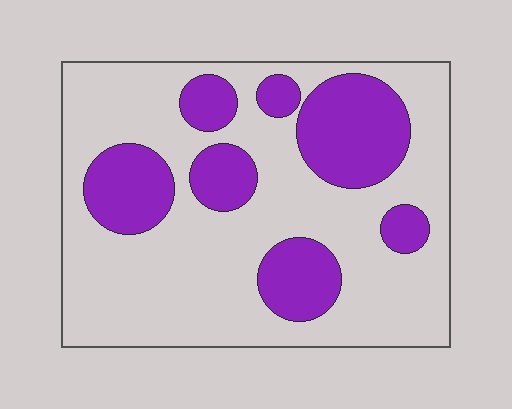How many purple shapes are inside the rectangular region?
7.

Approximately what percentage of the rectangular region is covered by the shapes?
Approximately 30%.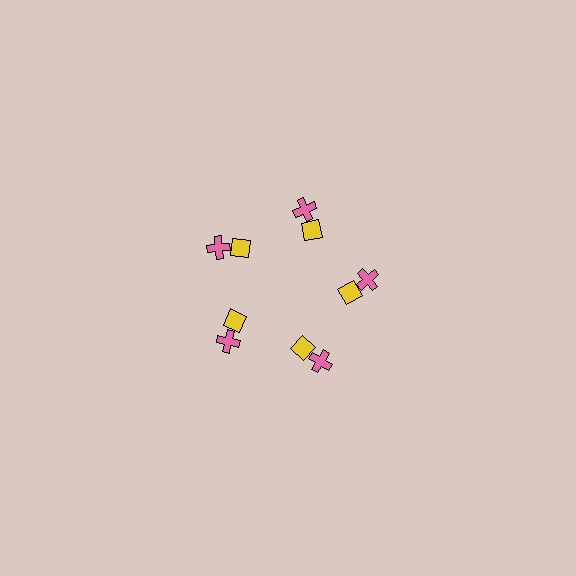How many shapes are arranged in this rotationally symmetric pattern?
There are 10 shapes, arranged in 5 groups of 2.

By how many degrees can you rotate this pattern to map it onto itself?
The pattern maps onto itself every 72 degrees of rotation.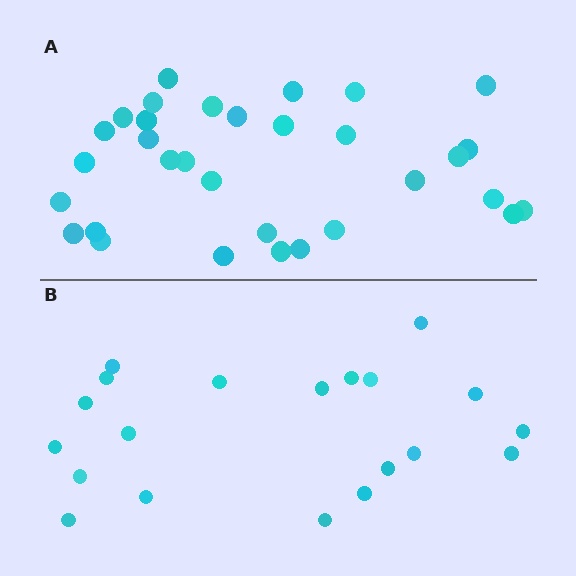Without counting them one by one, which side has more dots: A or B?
Region A (the top region) has more dots.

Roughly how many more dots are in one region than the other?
Region A has roughly 12 or so more dots than region B.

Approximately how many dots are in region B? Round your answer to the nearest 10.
About 20 dots.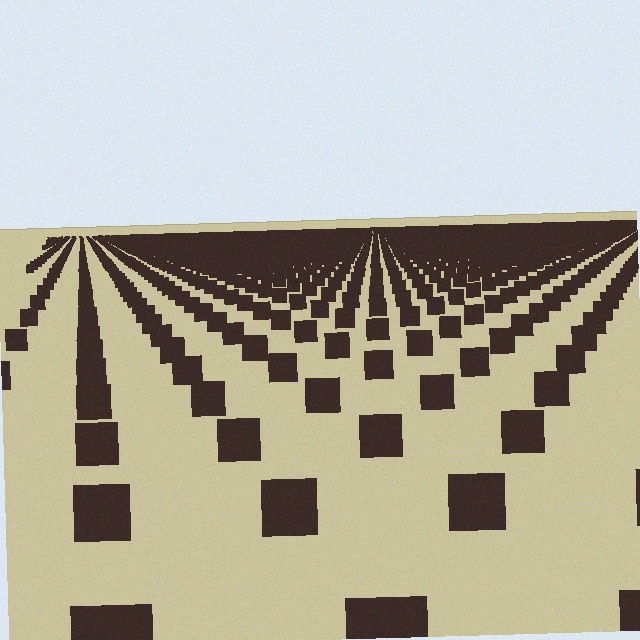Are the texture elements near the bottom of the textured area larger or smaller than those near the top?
Larger. Near the bottom, elements are closer to the viewer and appear at a bigger on-screen size.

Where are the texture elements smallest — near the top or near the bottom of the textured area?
Near the top.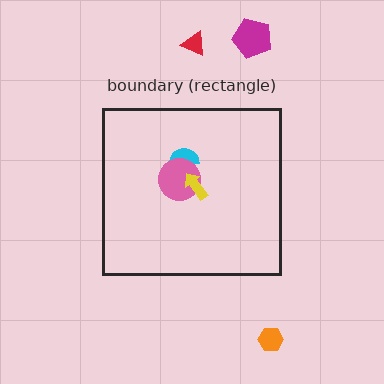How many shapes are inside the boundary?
3 inside, 3 outside.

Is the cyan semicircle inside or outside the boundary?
Inside.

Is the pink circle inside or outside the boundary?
Inside.